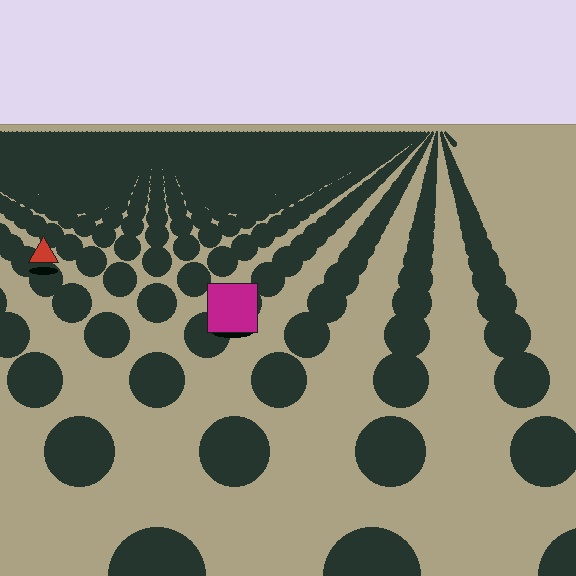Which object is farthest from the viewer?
The red triangle is farthest from the viewer. It appears smaller and the ground texture around it is denser.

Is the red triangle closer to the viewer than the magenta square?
No. The magenta square is closer — you can tell from the texture gradient: the ground texture is coarser near it.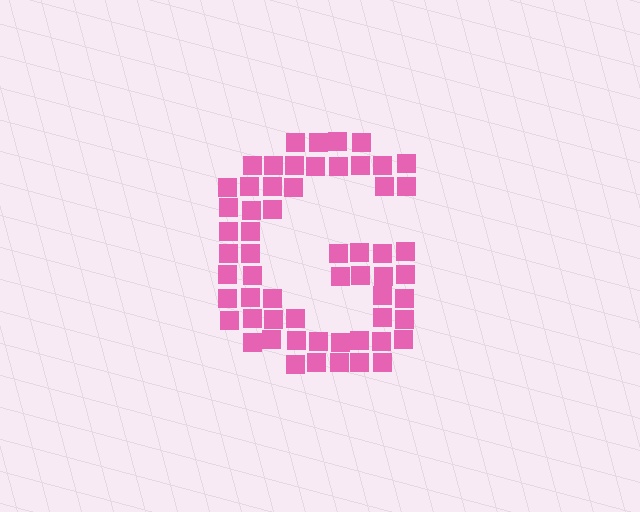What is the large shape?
The large shape is the letter G.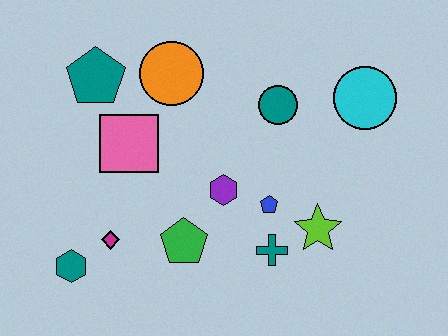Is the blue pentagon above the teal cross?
Yes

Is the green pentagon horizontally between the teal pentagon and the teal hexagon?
No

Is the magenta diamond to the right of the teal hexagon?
Yes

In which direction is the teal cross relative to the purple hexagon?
The teal cross is below the purple hexagon.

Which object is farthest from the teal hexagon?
The cyan circle is farthest from the teal hexagon.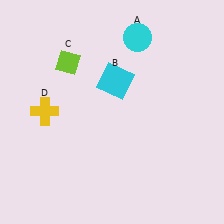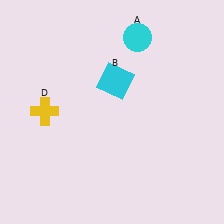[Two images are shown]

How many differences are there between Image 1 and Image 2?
There is 1 difference between the two images.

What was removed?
The lime diamond (C) was removed in Image 2.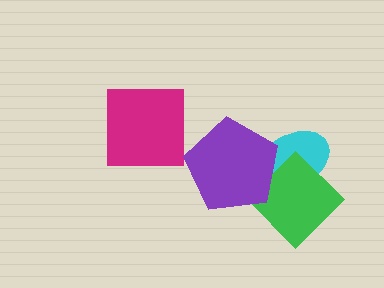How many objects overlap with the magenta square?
0 objects overlap with the magenta square.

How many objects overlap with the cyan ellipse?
2 objects overlap with the cyan ellipse.